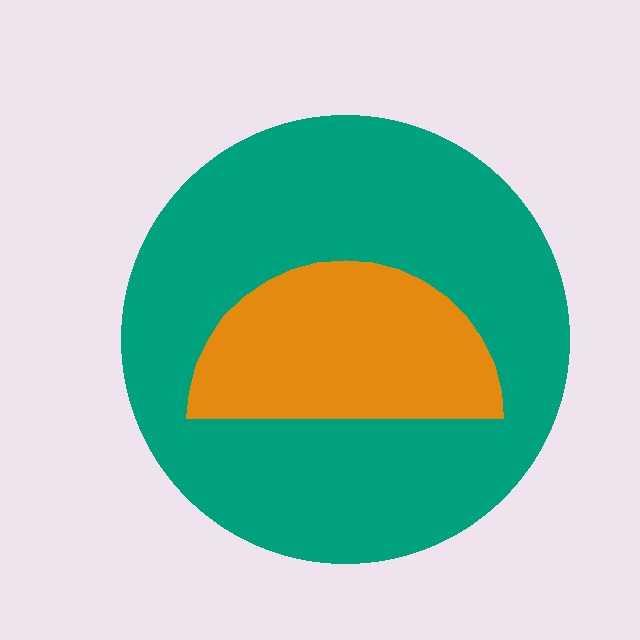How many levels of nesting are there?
2.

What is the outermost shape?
The teal circle.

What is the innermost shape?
The orange semicircle.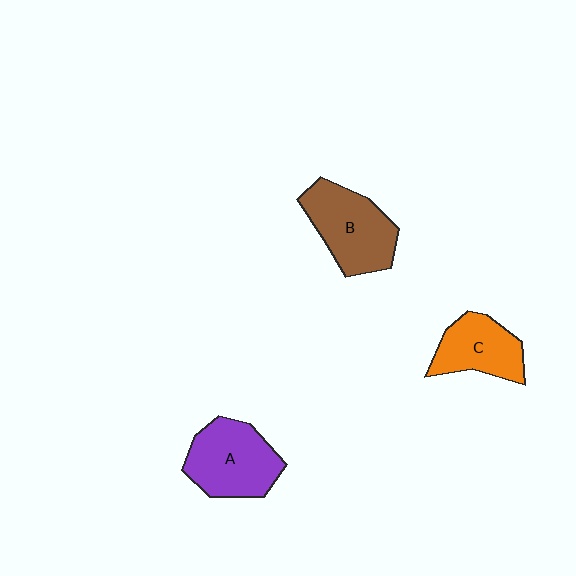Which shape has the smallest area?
Shape C (orange).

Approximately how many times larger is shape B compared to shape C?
Approximately 1.3 times.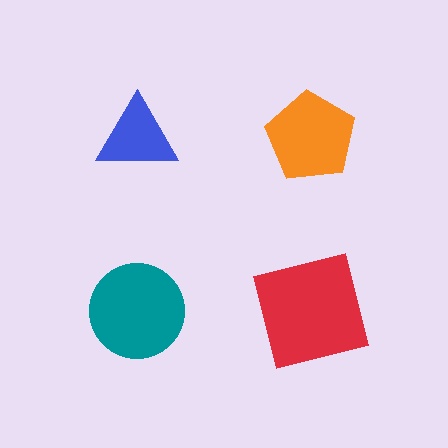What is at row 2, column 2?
A red square.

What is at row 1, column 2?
An orange pentagon.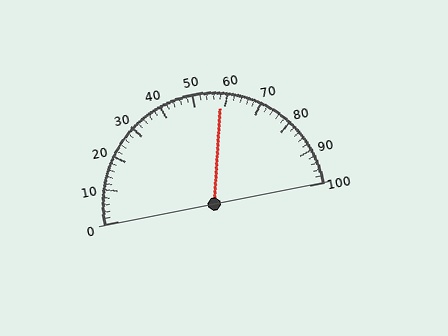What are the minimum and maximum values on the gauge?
The gauge ranges from 0 to 100.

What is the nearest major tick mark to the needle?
The nearest major tick mark is 60.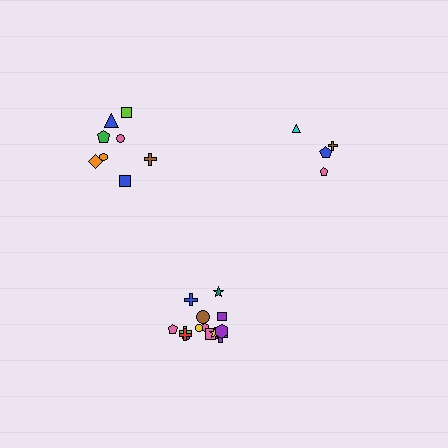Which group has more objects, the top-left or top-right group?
The top-left group.